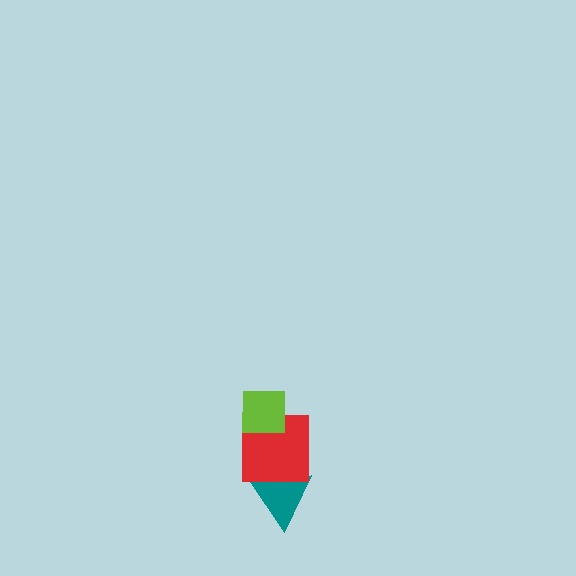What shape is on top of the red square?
The lime square is on top of the red square.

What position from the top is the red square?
The red square is 2nd from the top.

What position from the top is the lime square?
The lime square is 1st from the top.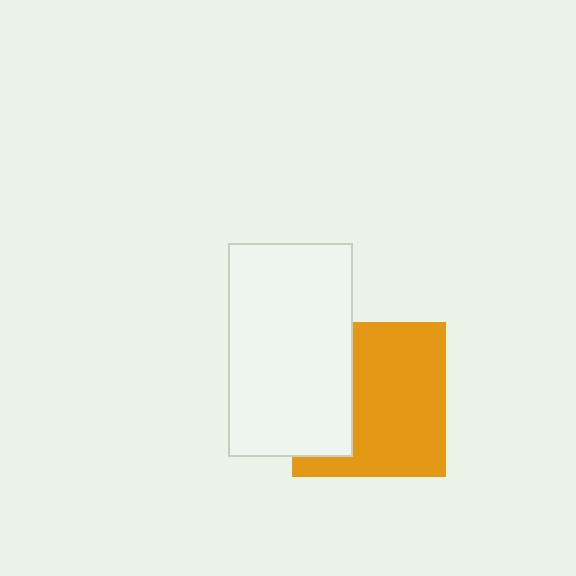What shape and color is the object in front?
The object in front is a white rectangle.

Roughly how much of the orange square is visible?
About half of it is visible (roughly 65%).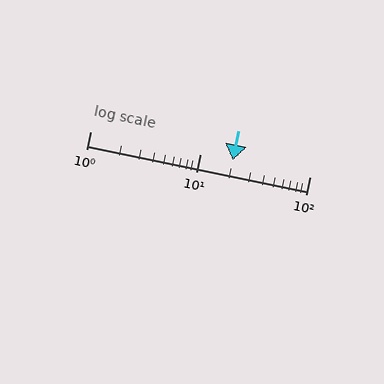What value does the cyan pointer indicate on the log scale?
The pointer indicates approximately 20.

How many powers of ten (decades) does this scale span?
The scale spans 2 decades, from 1 to 100.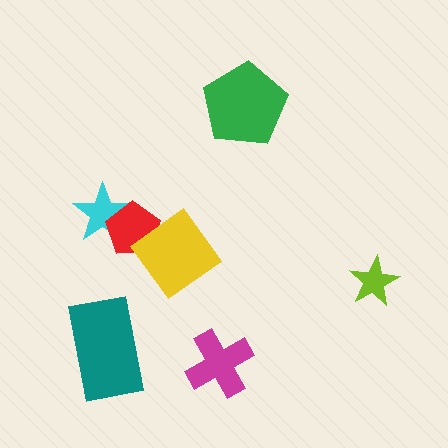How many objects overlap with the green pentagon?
0 objects overlap with the green pentagon.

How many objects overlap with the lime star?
0 objects overlap with the lime star.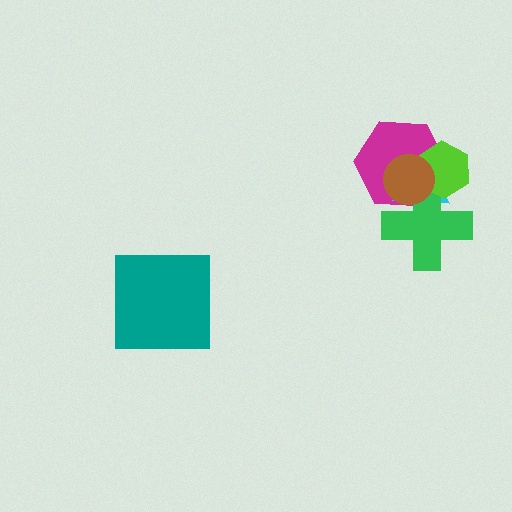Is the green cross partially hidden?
Yes, it is partially covered by another shape.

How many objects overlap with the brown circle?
4 objects overlap with the brown circle.